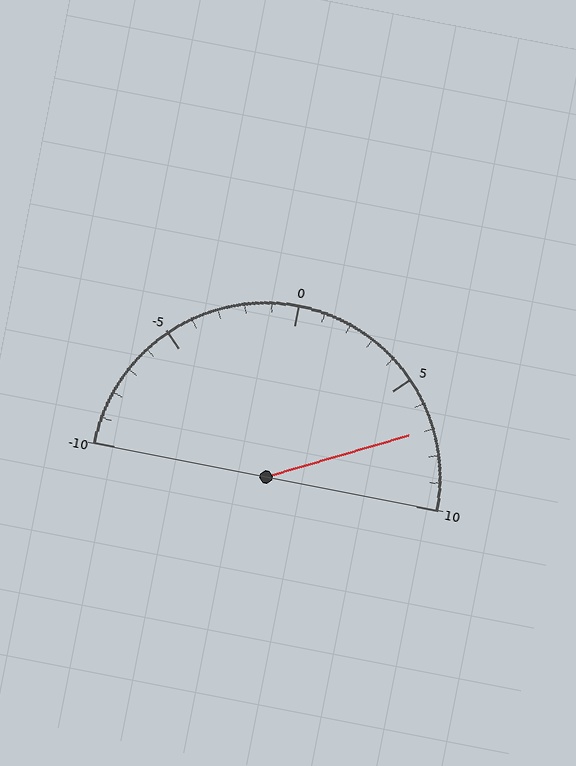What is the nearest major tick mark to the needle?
The nearest major tick mark is 5.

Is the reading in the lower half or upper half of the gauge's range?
The reading is in the upper half of the range (-10 to 10).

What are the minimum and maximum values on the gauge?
The gauge ranges from -10 to 10.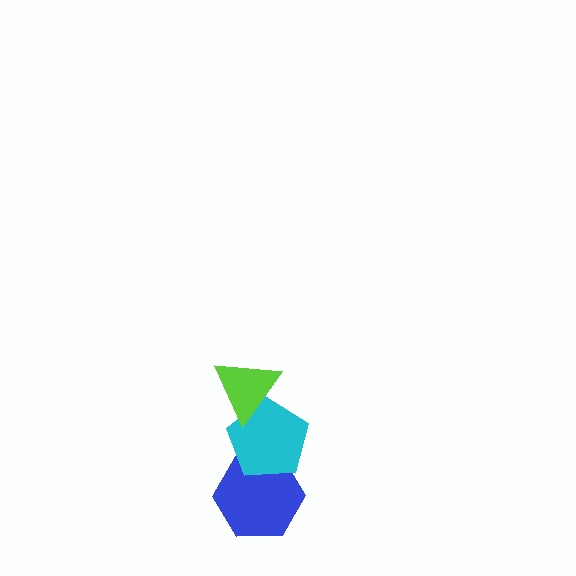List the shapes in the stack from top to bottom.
From top to bottom: the lime triangle, the cyan pentagon, the blue hexagon.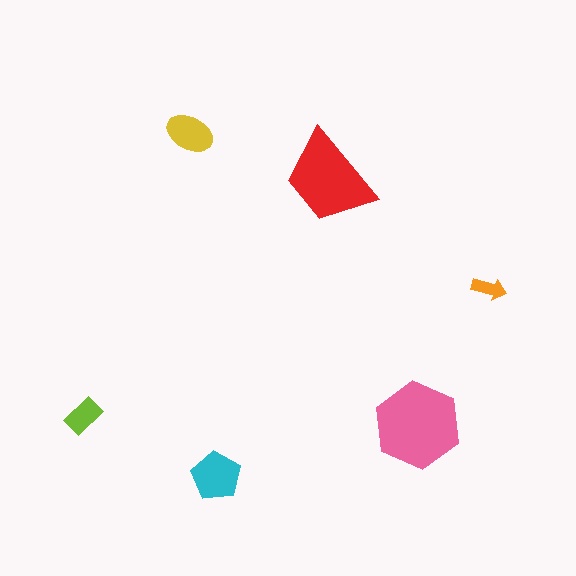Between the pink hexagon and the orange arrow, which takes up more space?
The pink hexagon.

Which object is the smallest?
The orange arrow.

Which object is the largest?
The pink hexagon.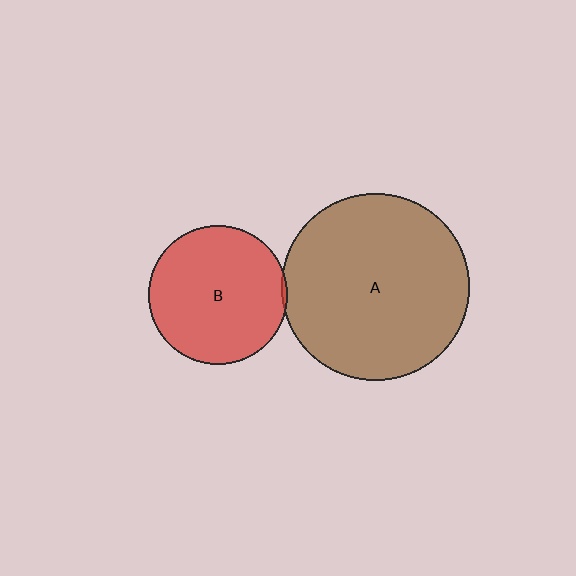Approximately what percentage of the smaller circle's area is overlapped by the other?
Approximately 5%.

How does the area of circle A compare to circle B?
Approximately 1.8 times.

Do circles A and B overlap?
Yes.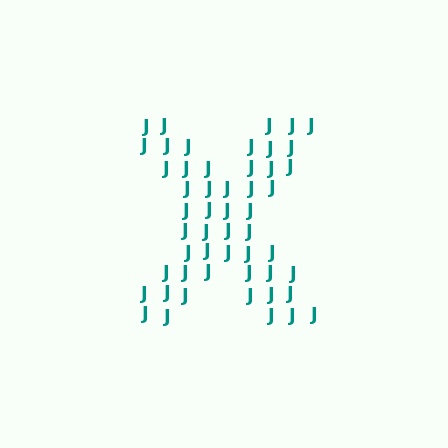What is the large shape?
The large shape is the letter X.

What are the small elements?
The small elements are letter J's.